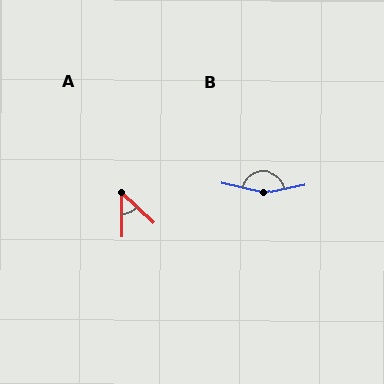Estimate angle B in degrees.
Approximately 156 degrees.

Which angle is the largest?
B, at approximately 156 degrees.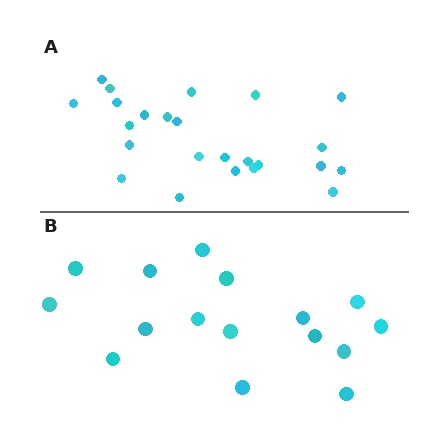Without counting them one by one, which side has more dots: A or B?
Region A (the top region) has more dots.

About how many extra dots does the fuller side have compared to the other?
Region A has roughly 8 or so more dots than region B.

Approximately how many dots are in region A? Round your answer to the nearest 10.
About 20 dots. (The exact count is 24, which rounds to 20.)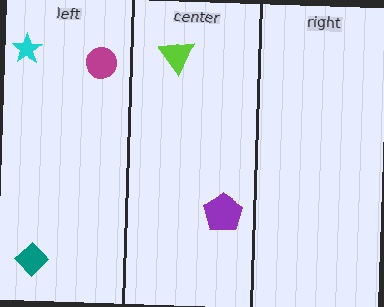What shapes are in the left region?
The teal diamond, the magenta circle, the cyan star.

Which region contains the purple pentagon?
The center region.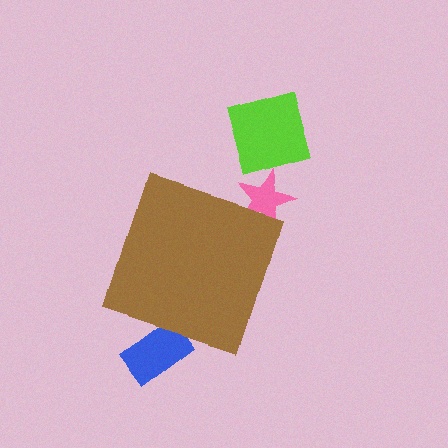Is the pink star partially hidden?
Yes, the pink star is partially hidden behind the brown diamond.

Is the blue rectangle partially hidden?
Yes, the blue rectangle is partially hidden behind the brown diamond.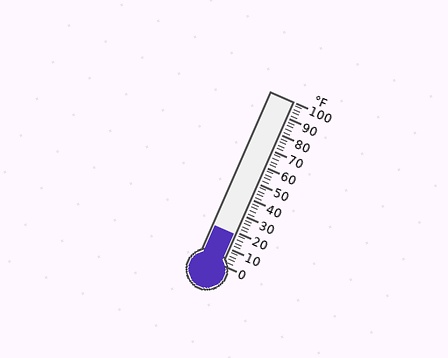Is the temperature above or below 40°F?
The temperature is below 40°F.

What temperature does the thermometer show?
The thermometer shows approximately 18°F.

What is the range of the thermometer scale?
The thermometer scale ranges from 0°F to 100°F.